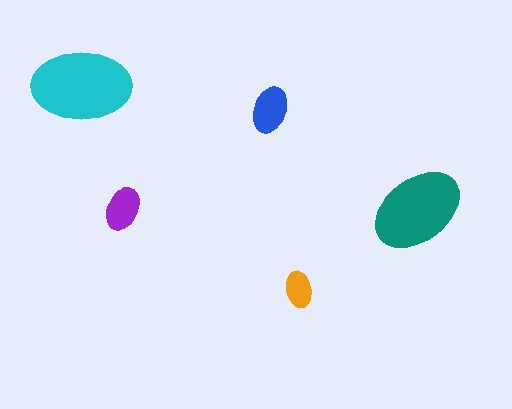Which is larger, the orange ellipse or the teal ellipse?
The teal one.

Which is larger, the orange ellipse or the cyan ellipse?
The cyan one.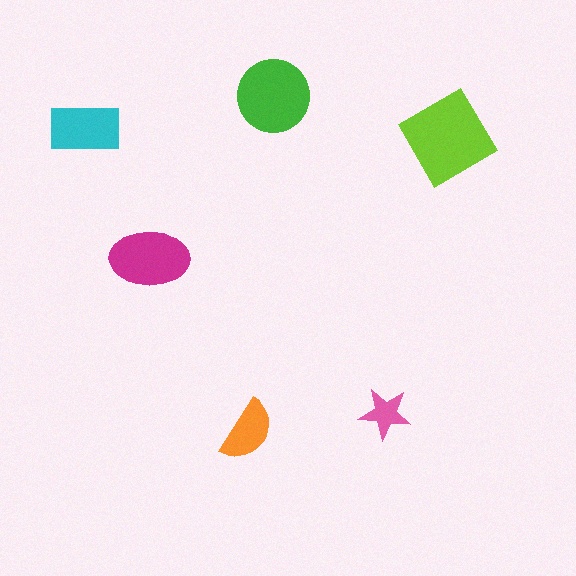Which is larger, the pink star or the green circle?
The green circle.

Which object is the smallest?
The pink star.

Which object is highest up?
The green circle is topmost.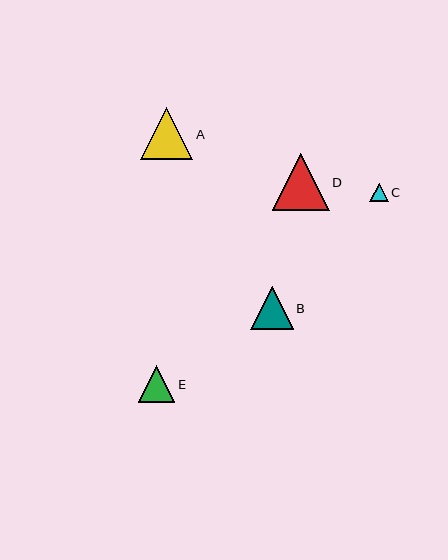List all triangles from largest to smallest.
From largest to smallest: D, A, B, E, C.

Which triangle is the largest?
Triangle D is the largest with a size of approximately 56 pixels.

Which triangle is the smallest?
Triangle C is the smallest with a size of approximately 18 pixels.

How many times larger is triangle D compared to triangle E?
Triangle D is approximately 1.5 times the size of triangle E.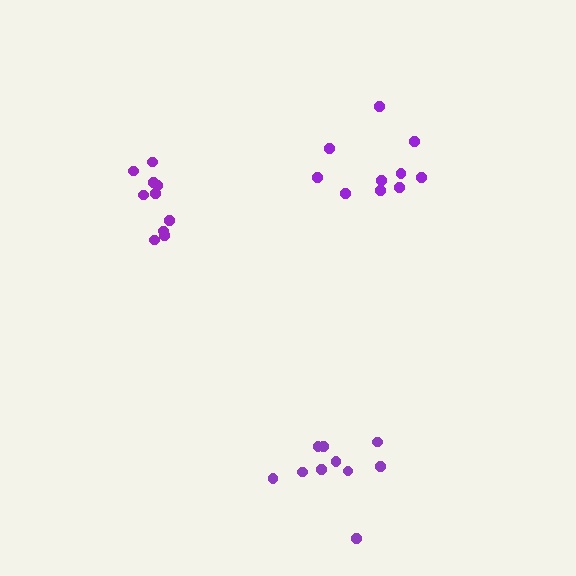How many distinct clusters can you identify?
There are 3 distinct clusters.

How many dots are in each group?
Group 1: 10 dots, Group 2: 10 dots, Group 3: 10 dots (30 total).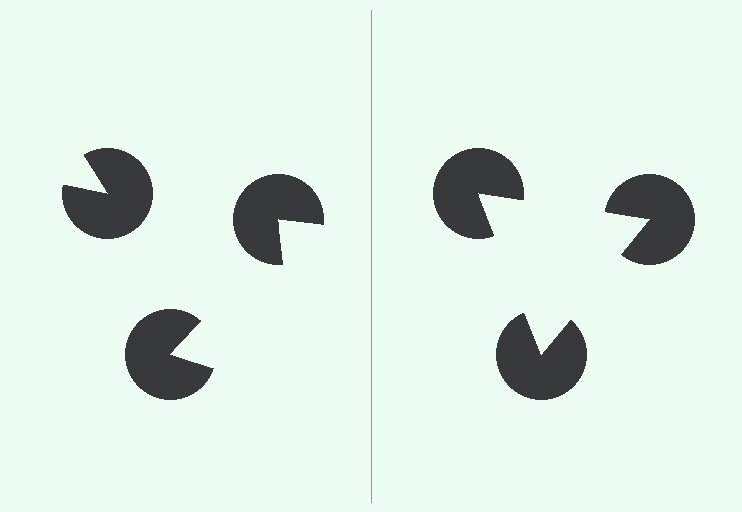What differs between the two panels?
The pac-man discs are positioned identically on both sides; only the wedge orientations differ. On the right they align to a triangle; on the left they are misaligned.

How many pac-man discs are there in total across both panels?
6 — 3 on each side.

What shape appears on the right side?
An illusory triangle.